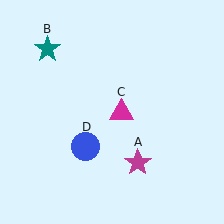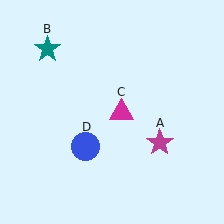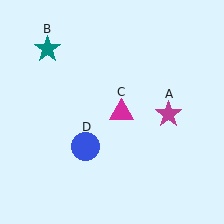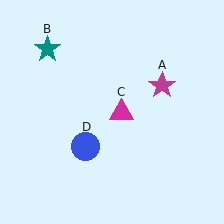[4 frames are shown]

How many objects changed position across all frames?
1 object changed position: magenta star (object A).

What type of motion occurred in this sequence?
The magenta star (object A) rotated counterclockwise around the center of the scene.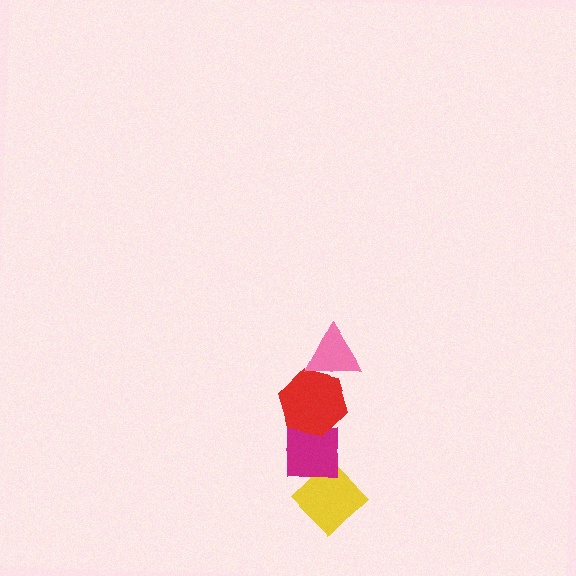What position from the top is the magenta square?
The magenta square is 3rd from the top.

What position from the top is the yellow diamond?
The yellow diamond is 4th from the top.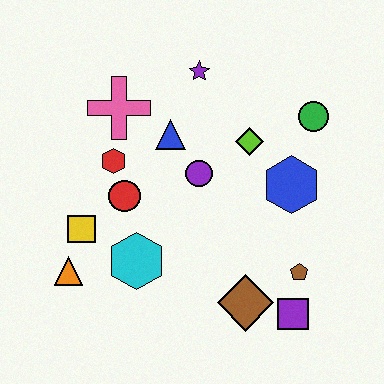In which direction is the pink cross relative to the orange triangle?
The pink cross is above the orange triangle.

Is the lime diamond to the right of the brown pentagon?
No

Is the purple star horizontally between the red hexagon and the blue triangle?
No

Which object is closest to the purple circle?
The blue triangle is closest to the purple circle.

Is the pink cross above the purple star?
No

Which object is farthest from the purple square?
The pink cross is farthest from the purple square.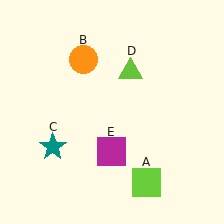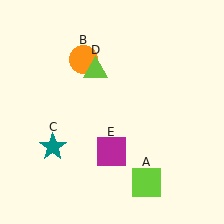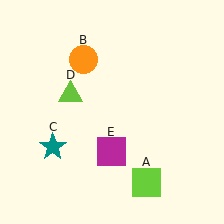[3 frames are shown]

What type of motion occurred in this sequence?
The lime triangle (object D) rotated counterclockwise around the center of the scene.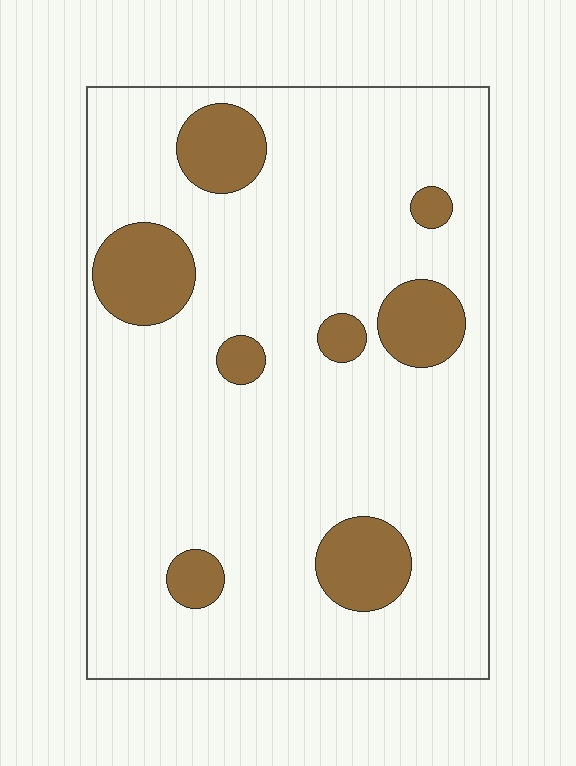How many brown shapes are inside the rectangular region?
8.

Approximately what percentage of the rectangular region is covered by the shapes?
Approximately 15%.